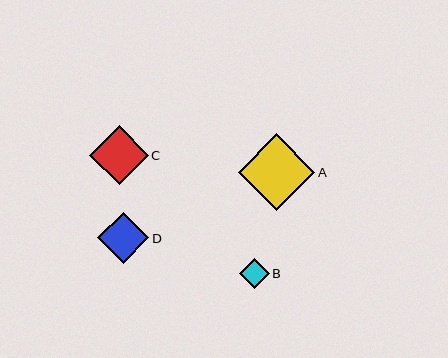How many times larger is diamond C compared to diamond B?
Diamond C is approximately 2.0 times the size of diamond B.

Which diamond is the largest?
Diamond A is the largest with a size of approximately 77 pixels.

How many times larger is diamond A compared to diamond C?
Diamond A is approximately 1.3 times the size of diamond C.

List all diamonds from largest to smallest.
From largest to smallest: A, C, D, B.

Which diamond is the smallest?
Diamond B is the smallest with a size of approximately 30 pixels.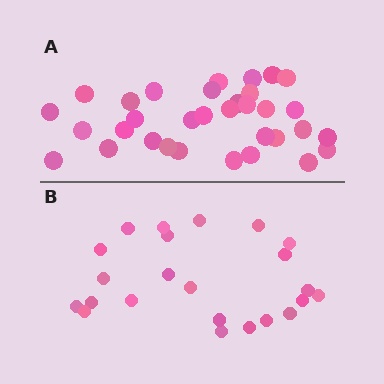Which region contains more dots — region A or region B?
Region A (the top region) has more dots.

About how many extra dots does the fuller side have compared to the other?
Region A has roughly 10 or so more dots than region B.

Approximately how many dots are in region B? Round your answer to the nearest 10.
About 20 dots. (The exact count is 23, which rounds to 20.)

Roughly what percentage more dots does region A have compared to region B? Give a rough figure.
About 45% more.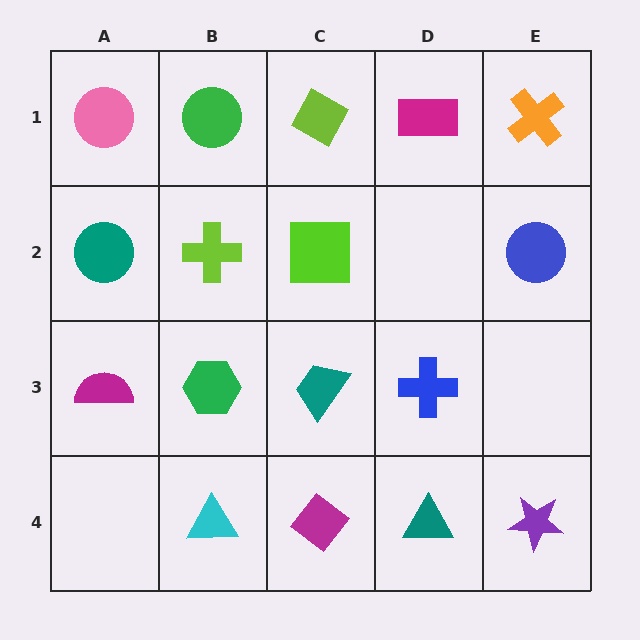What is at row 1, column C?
A lime diamond.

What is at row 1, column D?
A magenta rectangle.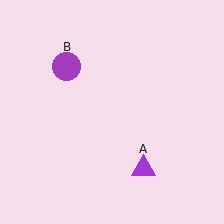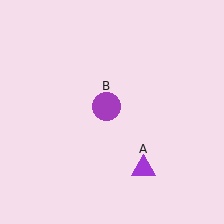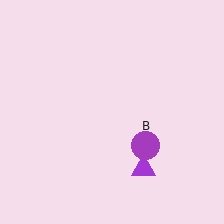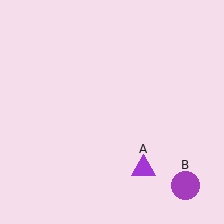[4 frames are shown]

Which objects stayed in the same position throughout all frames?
Purple triangle (object A) remained stationary.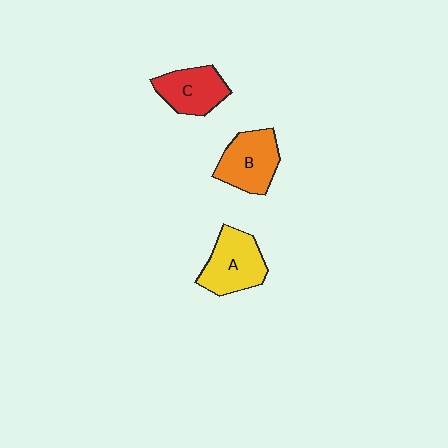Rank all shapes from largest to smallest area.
From largest to smallest: A (yellow), B (orange), C (red).